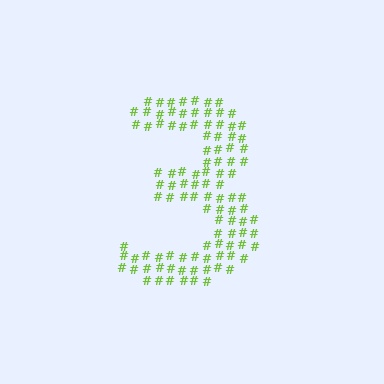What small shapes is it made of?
It is made of small hash symbols.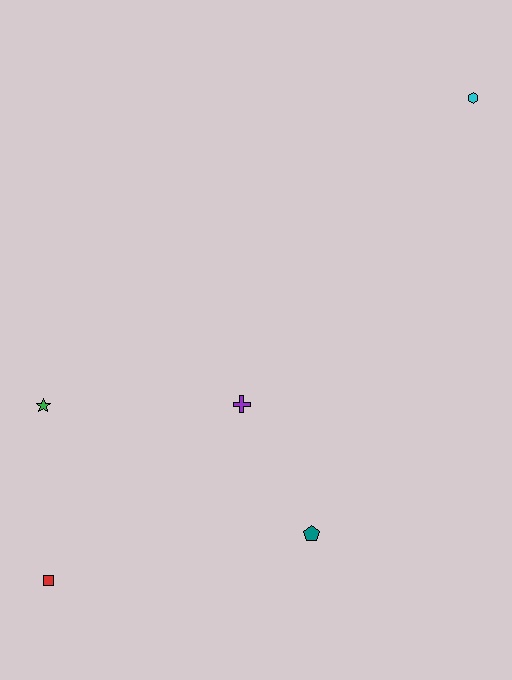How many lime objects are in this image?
There are no lime objects.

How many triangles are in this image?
There are no triangles.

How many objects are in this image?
There are 5 objects.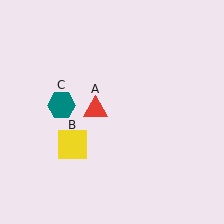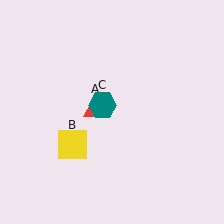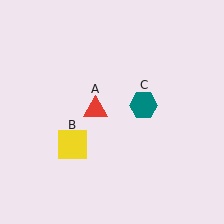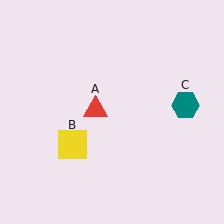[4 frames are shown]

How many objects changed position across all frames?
1 object changed position: teal hexagon (object C).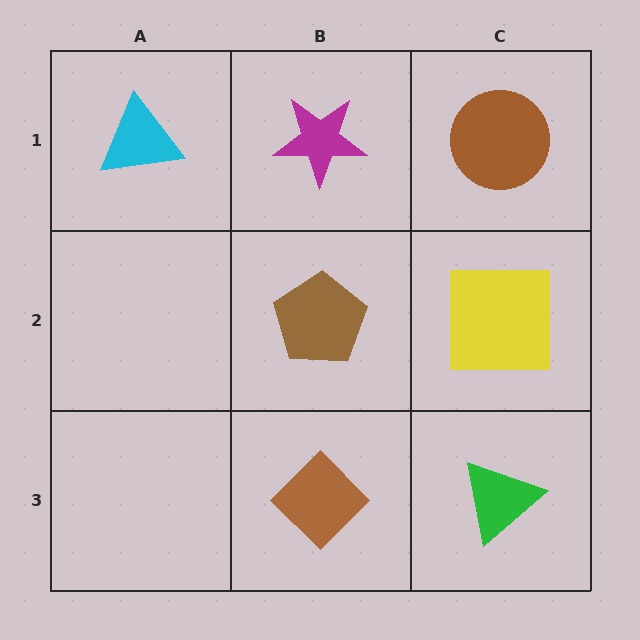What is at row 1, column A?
A cyan triangle.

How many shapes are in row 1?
3 shapes.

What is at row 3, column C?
A green triangle.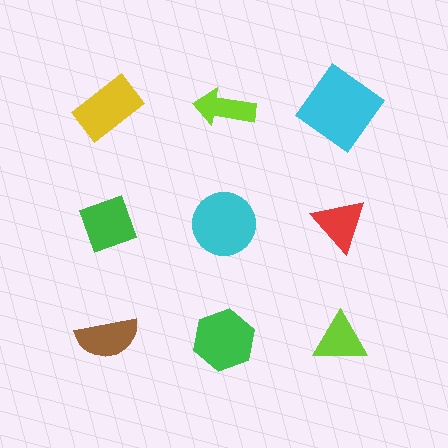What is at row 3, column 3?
A lime triangle.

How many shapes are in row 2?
3 shapes.